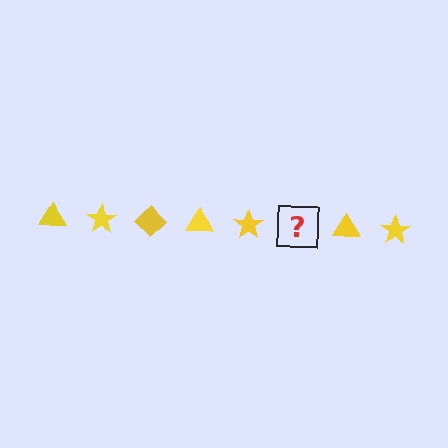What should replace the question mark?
The question mark should be replaced with a yellow diamond.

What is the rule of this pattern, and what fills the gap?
The rule is that the pattern cycles through triangle, star, diamond shapes in yellow. The gap should be filled with a yellow diamond.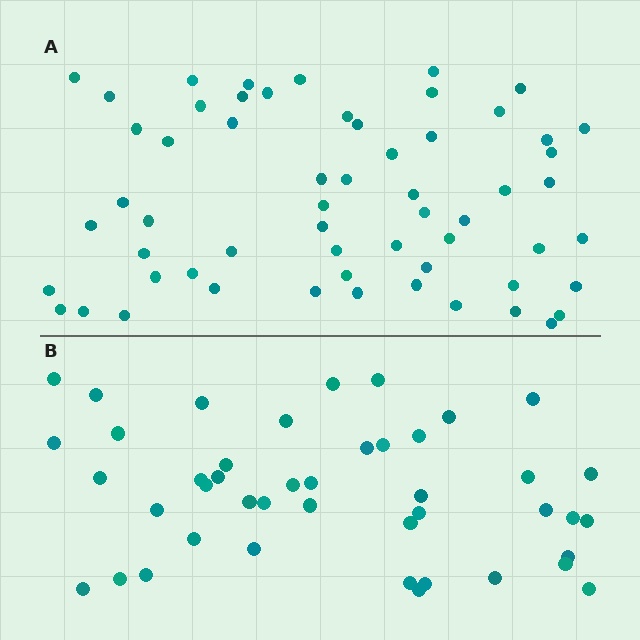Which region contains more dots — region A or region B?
Region A (the top region) has more dots.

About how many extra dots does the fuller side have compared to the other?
Region A has approximately 15 more dots than region B.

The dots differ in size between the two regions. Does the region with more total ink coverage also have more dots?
No. Region B has more total ink coverage because its dots are larger, but region A actually contains more individual dots. Total area can be misleading — the number of items is what matters here.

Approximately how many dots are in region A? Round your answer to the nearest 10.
About 60 dots. (The exact count is 59, which rounds to 60.)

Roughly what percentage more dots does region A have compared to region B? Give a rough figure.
About 35% more.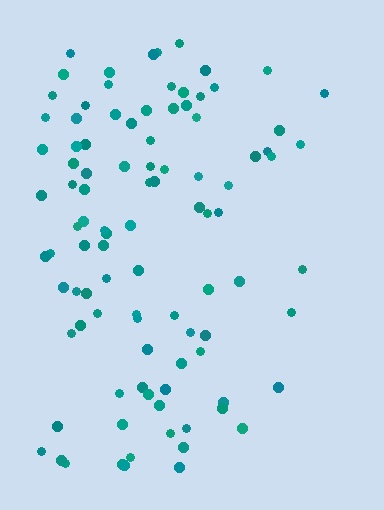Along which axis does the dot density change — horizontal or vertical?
Horizontal.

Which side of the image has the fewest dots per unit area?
The right.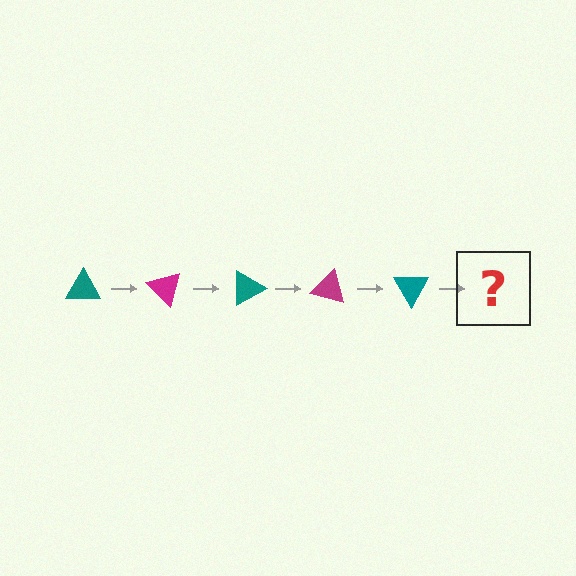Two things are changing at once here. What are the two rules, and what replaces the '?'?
The two rules are that it rotates 45 degrees each step and the color cycles through teal and magenta. The '?' should be a magenta triangle, rotated 225 degrees from the start.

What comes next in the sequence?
The next element should be a magenta triangle, rotated 225 degrees from the start.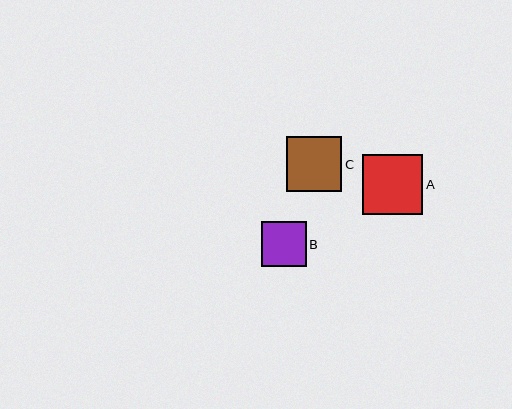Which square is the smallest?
Square B is the smallest with a size of approximately 45 pixels.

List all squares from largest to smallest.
From largest to smallest: A, C, B.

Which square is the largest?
Square A is the largest with a size of approximately 61 pixels.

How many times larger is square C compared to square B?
Square C is approximately 1.2 times the size of square B.